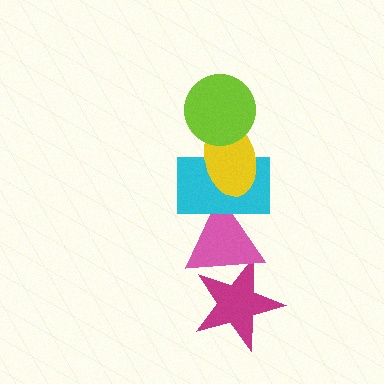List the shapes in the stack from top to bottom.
From top to bottom: the lime circle, the yellow ellipse, the cyan rectangle, the pink triangle, the magenta star.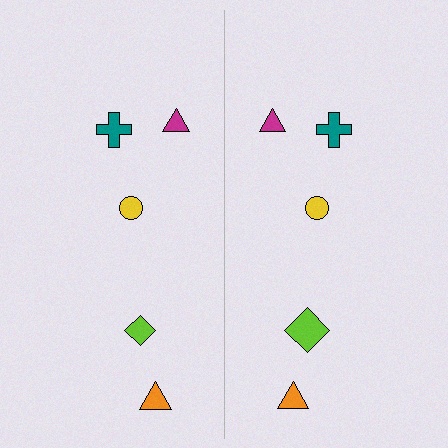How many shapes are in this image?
There are 10 shapes in this image.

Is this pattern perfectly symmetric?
No, the pattern is not perfectly symmetric. The lime diamond on the right side has a different size than its mirror counterpart.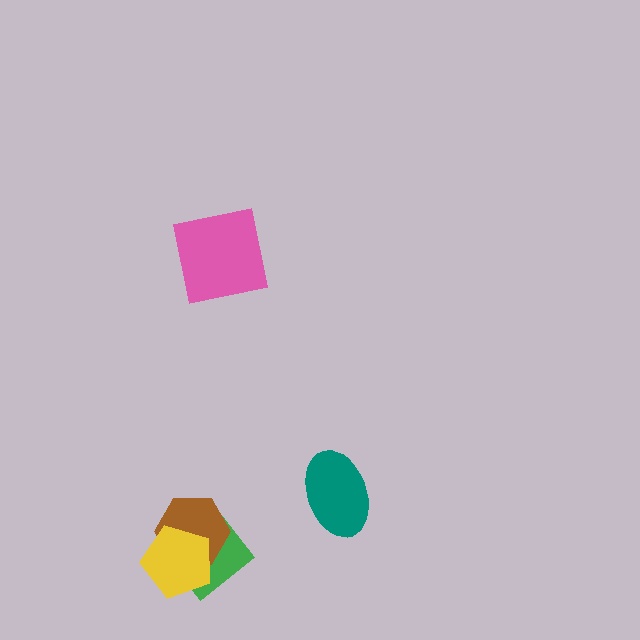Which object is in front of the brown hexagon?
The yellow pentagon is in front of the brown hexagon.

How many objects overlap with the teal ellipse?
0 objects overlap with the teal ellipse.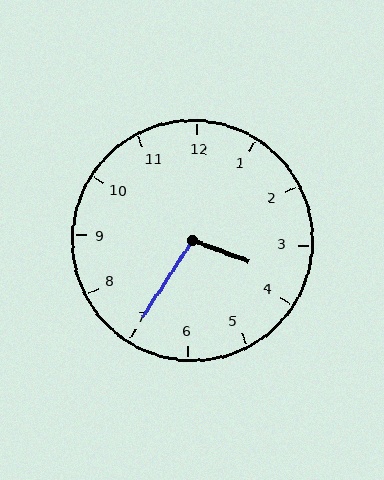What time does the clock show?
3:35.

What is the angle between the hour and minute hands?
Approximately 102 degrees.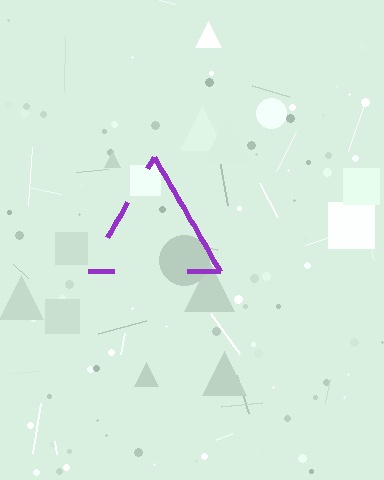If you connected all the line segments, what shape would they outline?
They would outline a triangle.